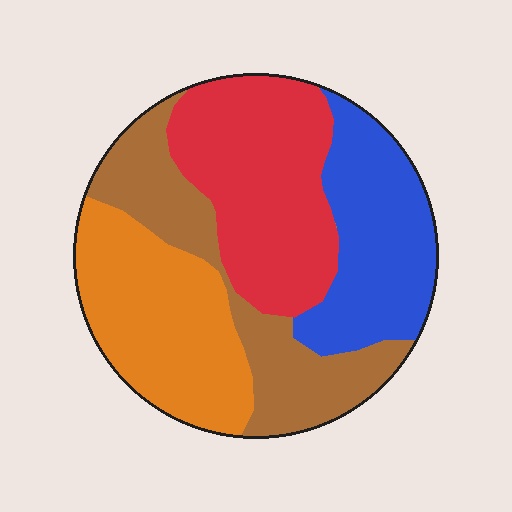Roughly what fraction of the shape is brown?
Brown covers 23% of the shape.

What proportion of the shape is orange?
Orange covers roughly 25% of the shape.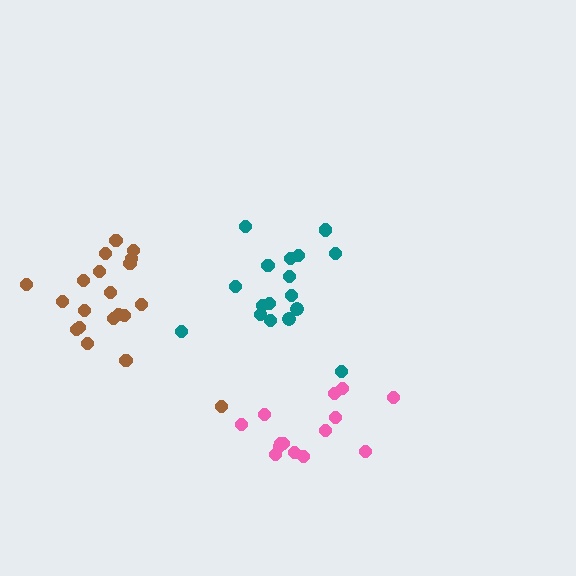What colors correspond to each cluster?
The clusters are colored: pink, teal, brown.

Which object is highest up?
The teal cluster is topmost.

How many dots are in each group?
Group 1: 14 dots, Group 2: 17 dots, Group 3: 20 dots (51 total).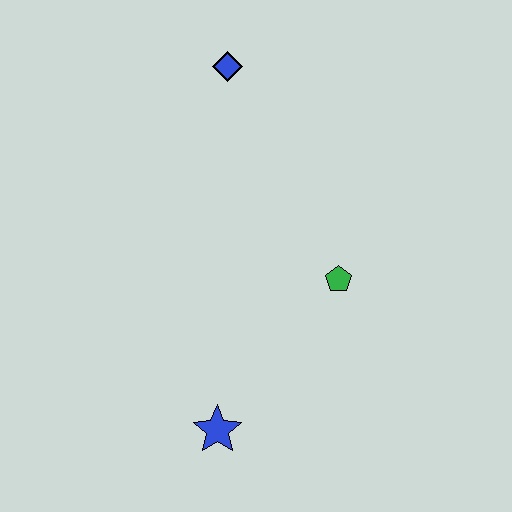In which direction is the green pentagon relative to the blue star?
The green pentagon is above the blue star.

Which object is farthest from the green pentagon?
The blue diamond is farthest from the green pentagon.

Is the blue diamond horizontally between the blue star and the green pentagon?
Yes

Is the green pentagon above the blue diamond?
No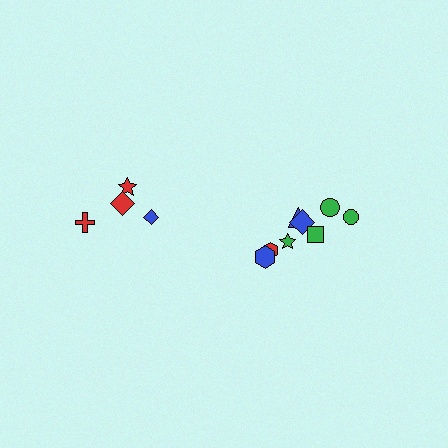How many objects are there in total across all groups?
There are 12 objects.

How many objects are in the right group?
There are 8 objects.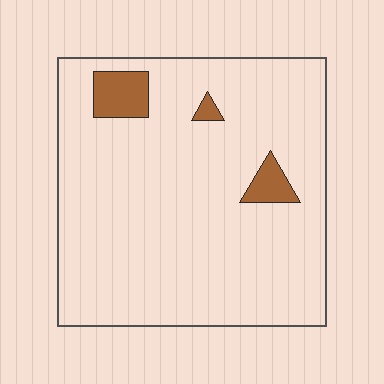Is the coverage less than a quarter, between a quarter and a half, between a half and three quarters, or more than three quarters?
Less than a quarter.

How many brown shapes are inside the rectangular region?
3.